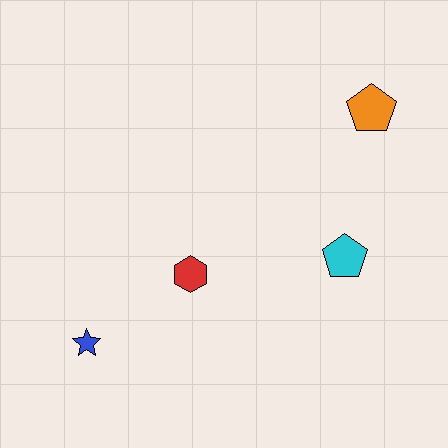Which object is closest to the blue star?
The red hexagon is closest to the blue star.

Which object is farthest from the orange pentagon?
The blue star is farthest from the orange pentagon.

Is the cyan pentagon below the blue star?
No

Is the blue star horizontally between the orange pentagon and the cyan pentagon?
No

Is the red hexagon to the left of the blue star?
No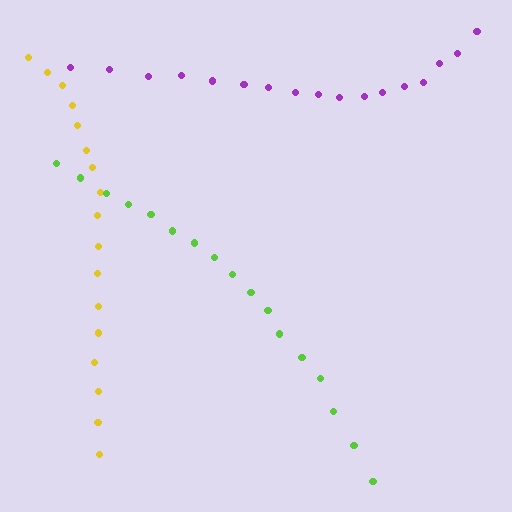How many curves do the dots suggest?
There are 3 distinct paths.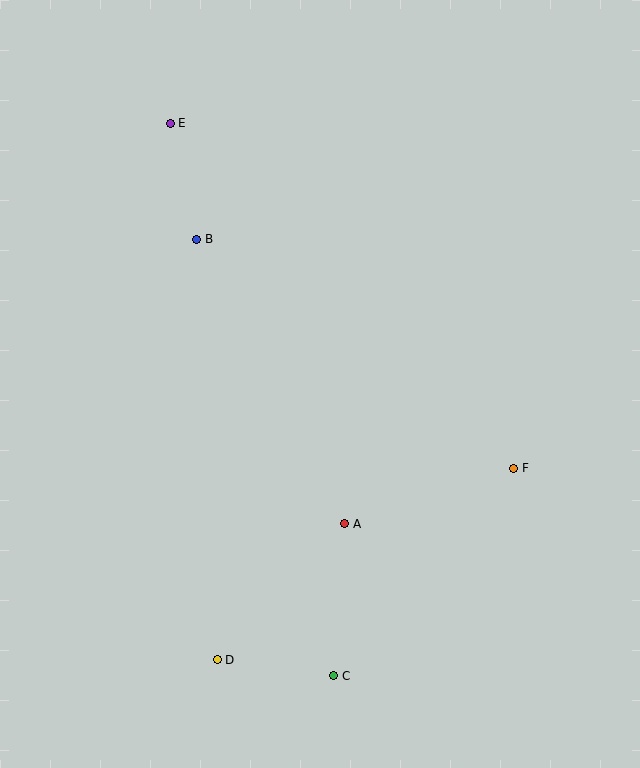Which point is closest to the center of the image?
Point A at (345, 524) is closest to the center.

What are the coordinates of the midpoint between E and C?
The midpoint between E and C is at (252, 400).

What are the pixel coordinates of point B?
Point B is at (197, 239).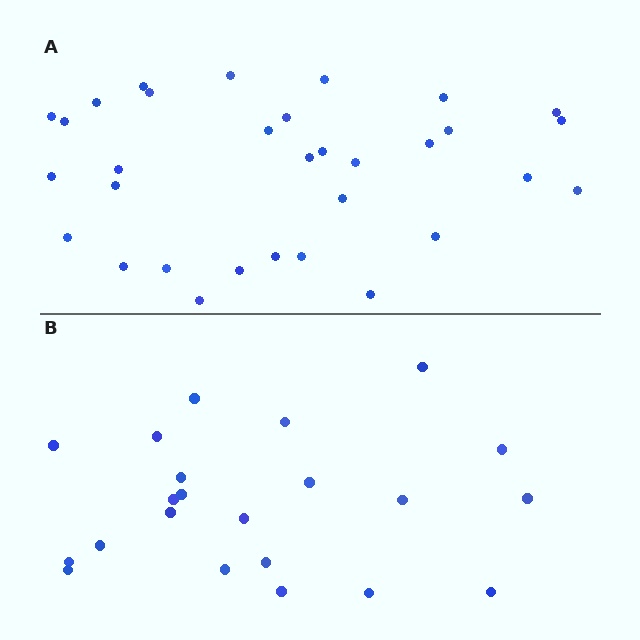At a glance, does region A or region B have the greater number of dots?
Region A (the top region) has more dots.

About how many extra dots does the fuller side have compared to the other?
Region A has roughly 10 or so more dots than region B.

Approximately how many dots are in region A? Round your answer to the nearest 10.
About 30 dots. (The exact count is 32, which rounds to 30.)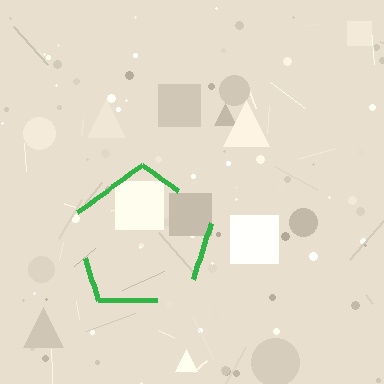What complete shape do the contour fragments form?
The contour fragments form a pentagon.